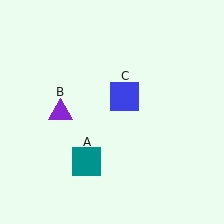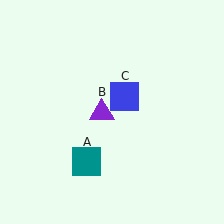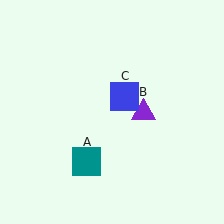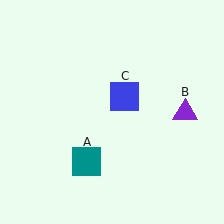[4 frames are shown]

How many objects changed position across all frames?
1 object changed position: purple triangle (object B).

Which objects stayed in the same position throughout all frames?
Teal square (object A) and blue square (object C) remained stationary.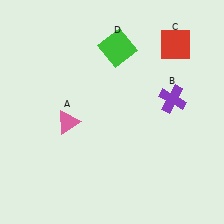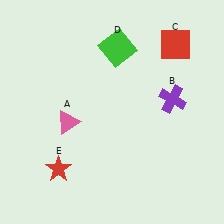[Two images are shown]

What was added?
A red star (E) was added in Image 2.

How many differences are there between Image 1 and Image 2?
There is 1 difference between the two images.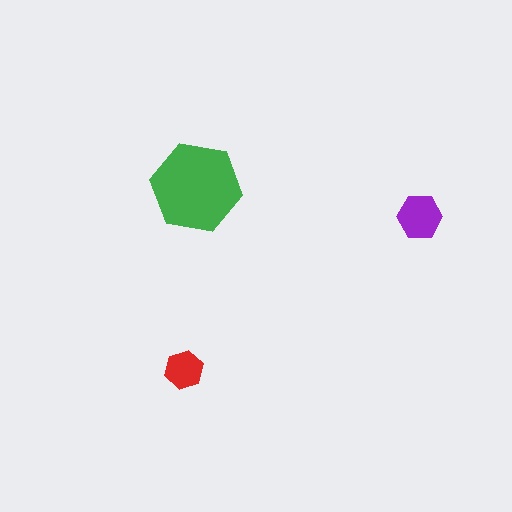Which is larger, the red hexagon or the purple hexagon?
The purple one.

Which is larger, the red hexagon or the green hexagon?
The green one.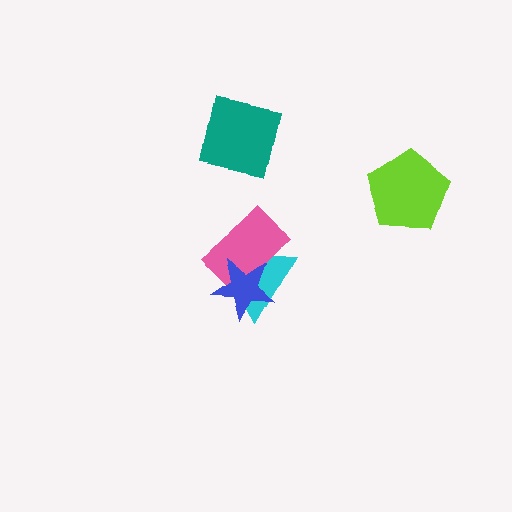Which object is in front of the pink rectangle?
The blue star is in front of the pink rectangle.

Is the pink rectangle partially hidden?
Yes, it is partially covered by another shape.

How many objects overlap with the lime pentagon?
0 objects overlap with the lime pentagon.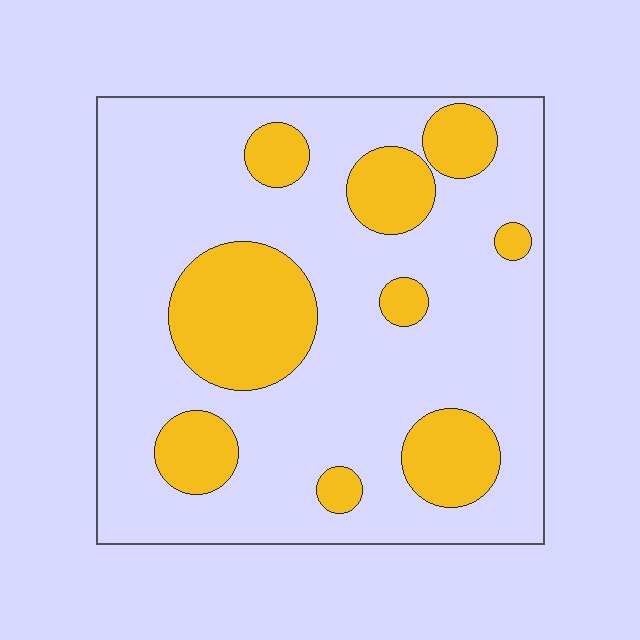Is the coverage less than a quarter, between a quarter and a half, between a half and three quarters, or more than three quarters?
Less than a quarter.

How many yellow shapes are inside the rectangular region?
9.